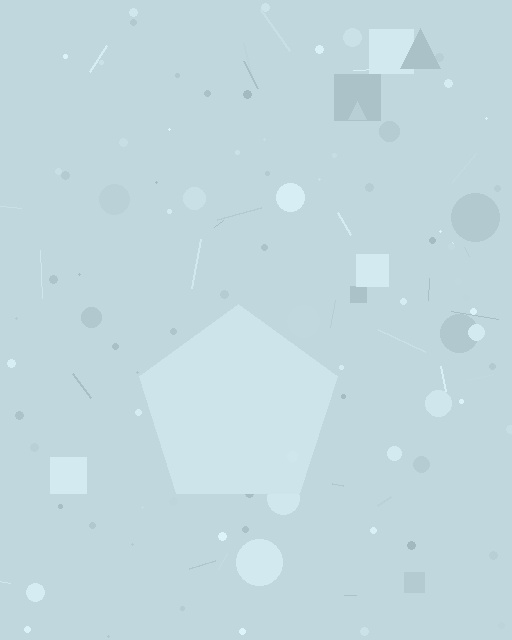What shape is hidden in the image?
A pentagon is hidden in the image.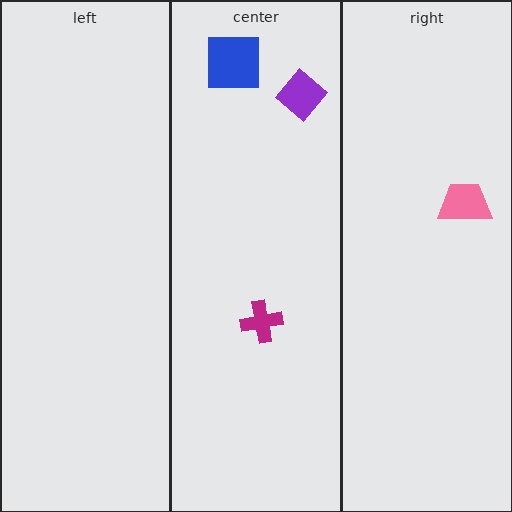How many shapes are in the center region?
3.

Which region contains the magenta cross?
The center region.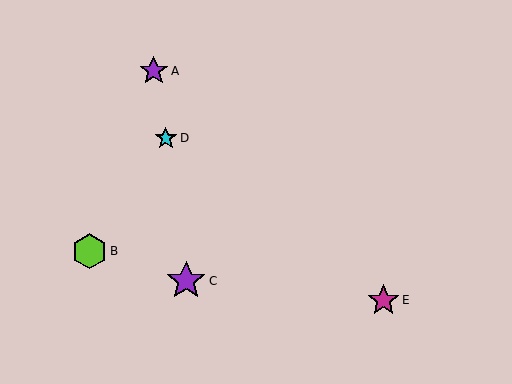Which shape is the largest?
The purple star (labeled C) is the largest.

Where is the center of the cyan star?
The center of the cyan star is at (166, 138).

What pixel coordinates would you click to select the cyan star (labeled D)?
Click at (166, 138) to select the cyan star D.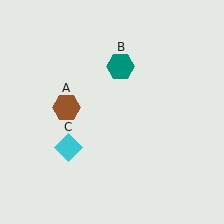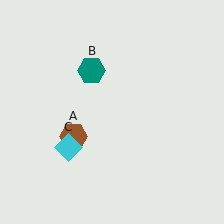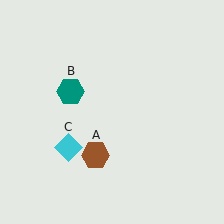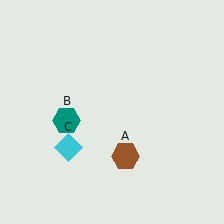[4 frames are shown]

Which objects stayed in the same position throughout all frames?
Cyan diamond (object C) remained stationary.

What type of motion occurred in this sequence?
The brown hexagon (object A), teal hexagon (object B) rotated counterclockwise around the center of the scene.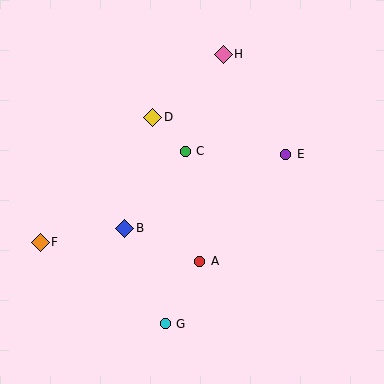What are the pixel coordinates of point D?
Point D is at (153, 117).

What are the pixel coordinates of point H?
Point H is at (223, 54).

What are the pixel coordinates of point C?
Point C is at (185, 151).